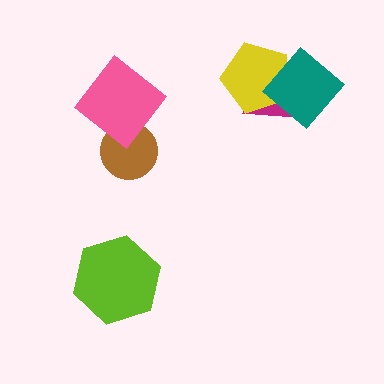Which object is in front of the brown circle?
The pink diamond is in front of the brown circle.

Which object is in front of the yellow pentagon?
The teal diamond is in front of the yellow pentagon.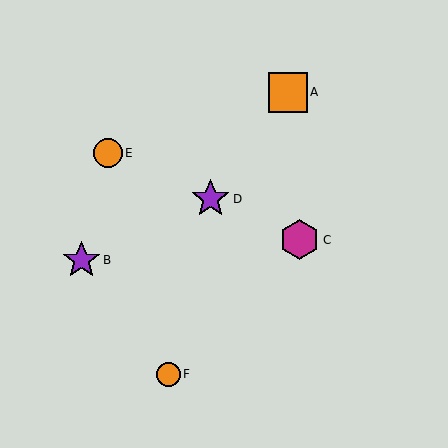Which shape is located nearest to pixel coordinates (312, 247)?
The magenta hexagon (labeled C) at (300, 240) is nearest to that location.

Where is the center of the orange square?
The center of the orange square is at (288, 92).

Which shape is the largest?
The magenta hexagon (labeled C) is the largest.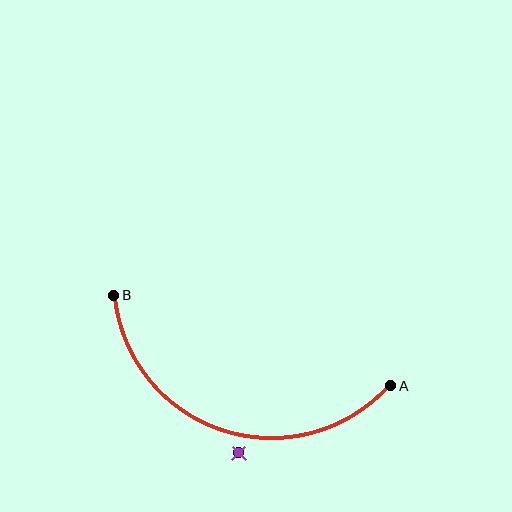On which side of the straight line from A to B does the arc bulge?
The arc bulges below the straight line connecting A and B.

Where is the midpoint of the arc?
The arc midpoint is the point on the curve farthest from the straight line joining A and B. It sits below that line.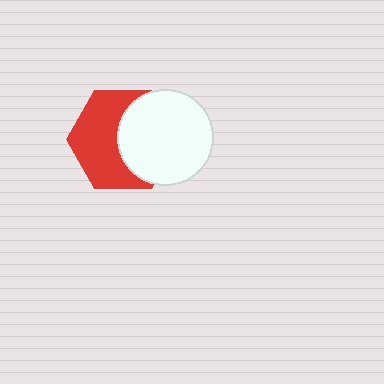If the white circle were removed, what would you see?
You would see the complete red hexagon.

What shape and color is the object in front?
The object in front is a white circle.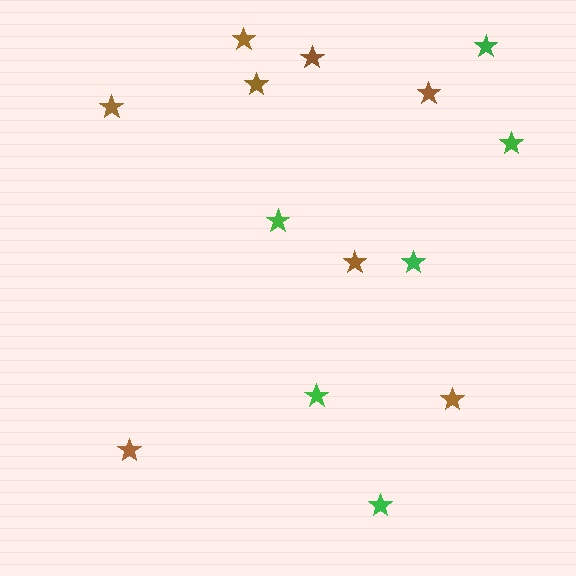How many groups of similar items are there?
There are 2 groups: one group of green stars (6) and one group of brown stars (8).